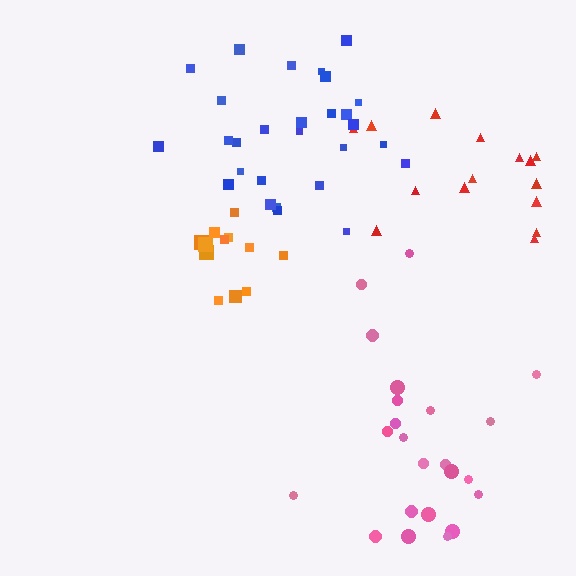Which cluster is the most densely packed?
Orange.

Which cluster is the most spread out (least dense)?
Red.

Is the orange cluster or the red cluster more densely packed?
Orange.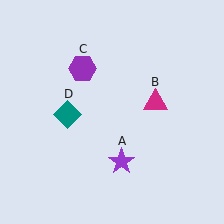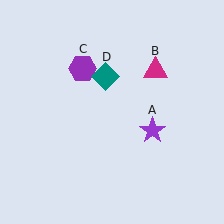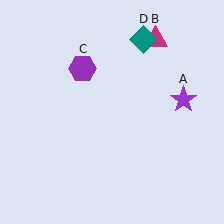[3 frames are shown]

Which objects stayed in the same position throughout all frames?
Purple hexagon (object C) remained stationary.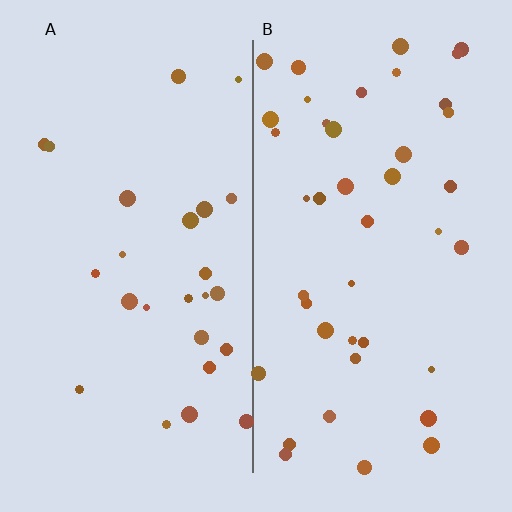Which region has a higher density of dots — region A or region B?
B (the right).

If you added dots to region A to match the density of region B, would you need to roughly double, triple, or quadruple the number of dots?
Approximately double.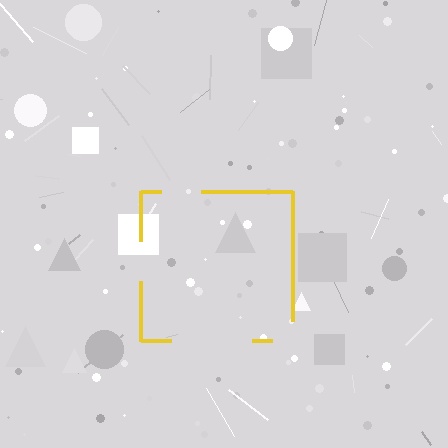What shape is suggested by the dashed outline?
The dashed outline suggests a square.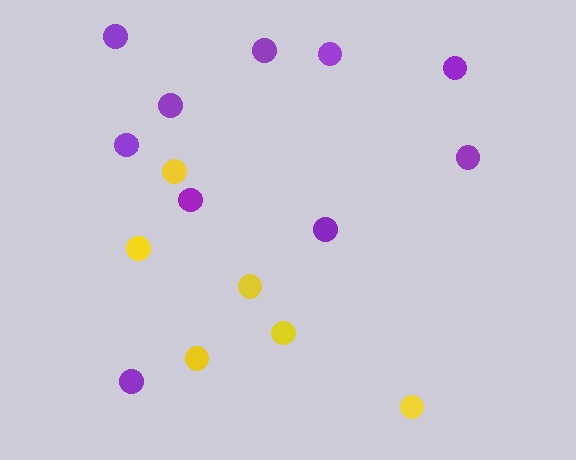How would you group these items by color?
There are 2 groups: one group of yellow circles (6) and one group of purple circles (10).